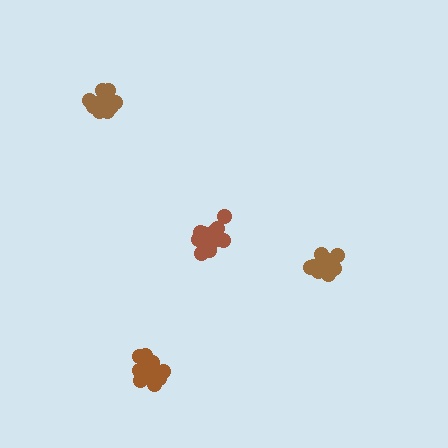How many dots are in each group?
Group 1: 12 dots, Group 2: 14 dots, Group 3: 13 dots, Group 4: 15 dots (54 total).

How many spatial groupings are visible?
There are 4 spatial groupings.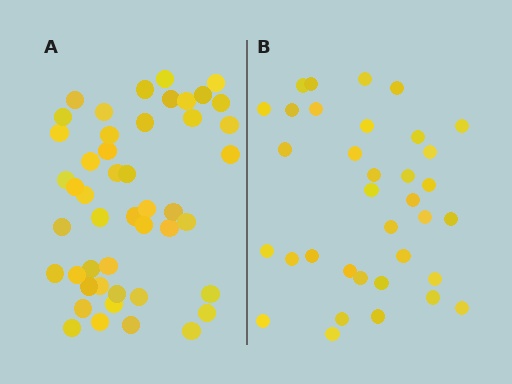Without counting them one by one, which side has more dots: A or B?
Region A (the left region) has more dots.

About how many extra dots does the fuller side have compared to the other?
Region A has roughly 12 or so more dots than region B.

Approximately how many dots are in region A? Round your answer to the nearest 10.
About 50 dots. (The exact count is 47, which rounds to 50.)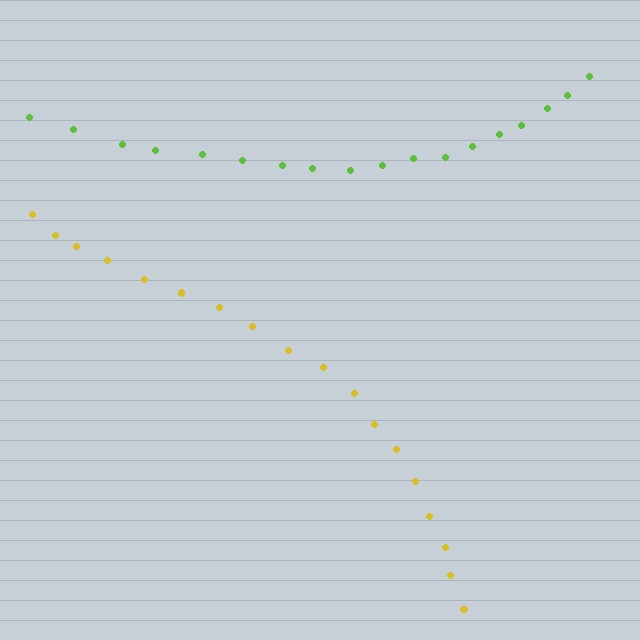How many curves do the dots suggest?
There are 2 distinct paths.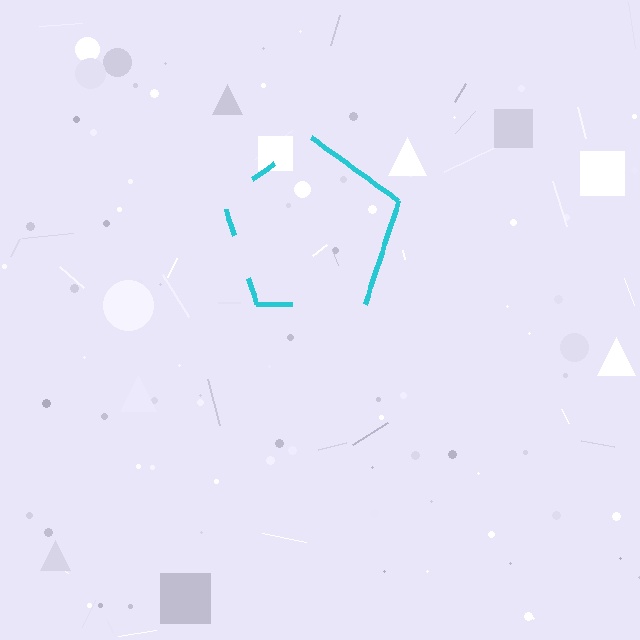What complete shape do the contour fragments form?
The contour fragments form a pentagon.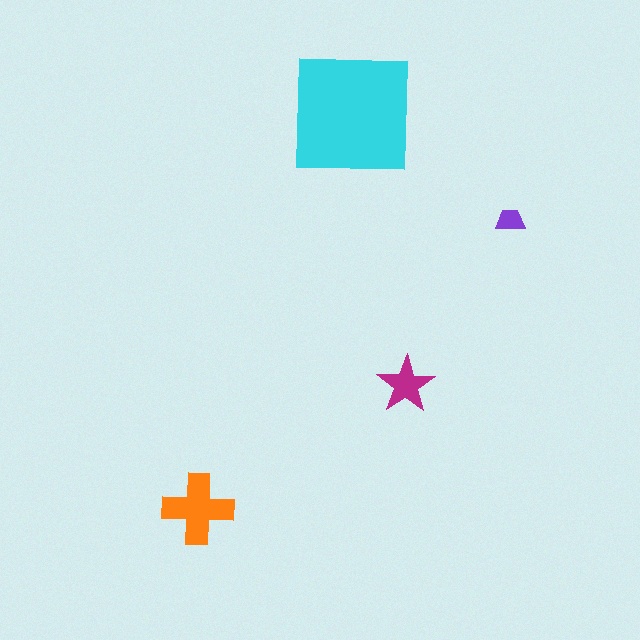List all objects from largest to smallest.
The cyan square, the orange cross, the magenta star, the purple trapezoid.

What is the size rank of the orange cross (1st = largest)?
2nd.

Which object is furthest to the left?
The orange cross is leftmost.